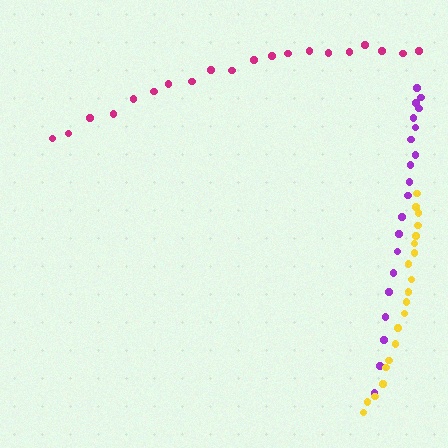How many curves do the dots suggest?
There are 3 distinct paths.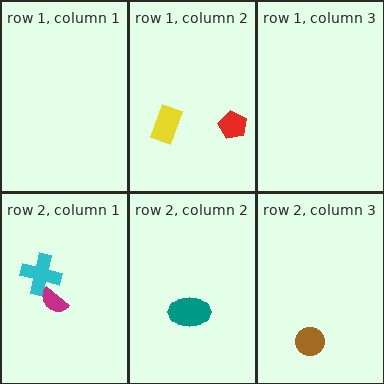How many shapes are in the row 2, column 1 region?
2.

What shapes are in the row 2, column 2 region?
The teal ellipse.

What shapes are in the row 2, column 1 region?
The cyan cross, the magenta semicircle.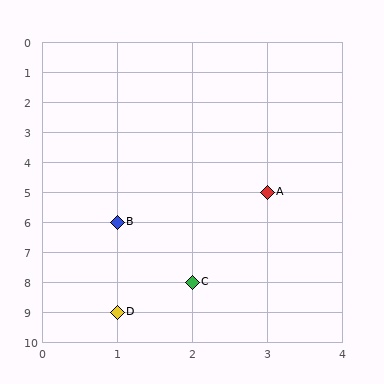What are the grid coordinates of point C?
Point C is at grid coordinates (2, 8).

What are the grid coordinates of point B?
Point B is at grid coordinates (1, 6).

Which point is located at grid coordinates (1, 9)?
Point D is at (1, 9).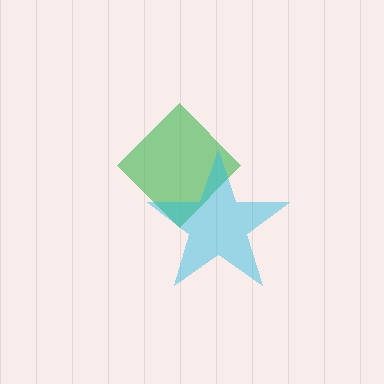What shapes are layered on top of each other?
The layered shapes are: a green diamond, a cyan star.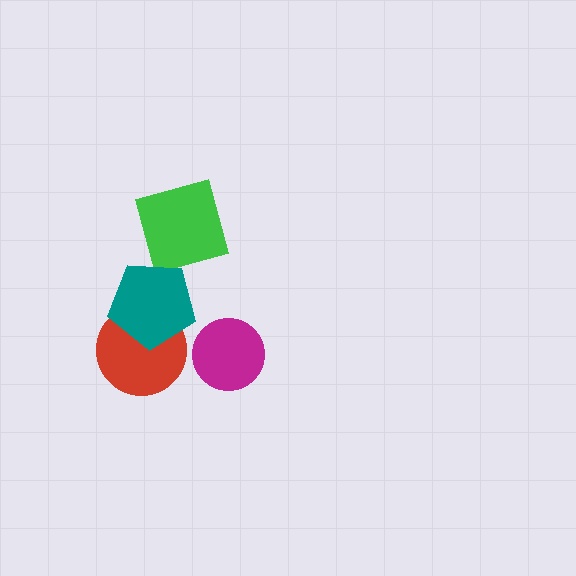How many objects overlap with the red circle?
1 object overlaps with the red circle.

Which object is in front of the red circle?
The teal pentagon is in front of the red circle.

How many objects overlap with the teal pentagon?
1 object overlaps with the teal pentagon.